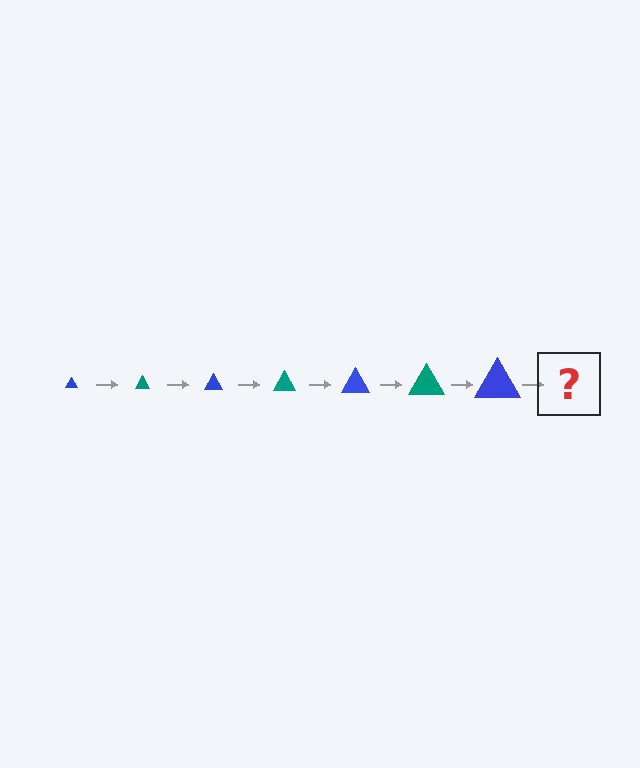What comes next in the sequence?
The next element should be a teal triangle, larger than the previous one.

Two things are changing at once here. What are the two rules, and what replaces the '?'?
The two rules are that the triangle grows larger each step and the color cycles through blue and teal. The '?' should be a teal triangle, larger than the previous one.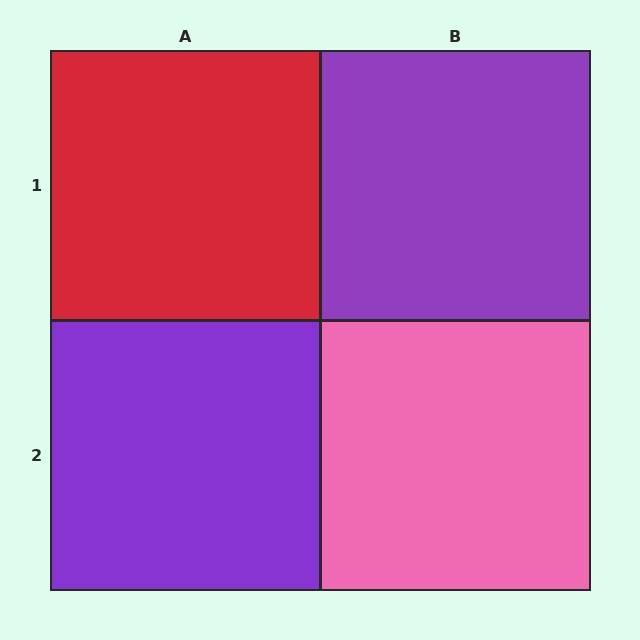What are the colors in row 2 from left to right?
Purple, pink.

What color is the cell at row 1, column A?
Red.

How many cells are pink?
1 cell is pink.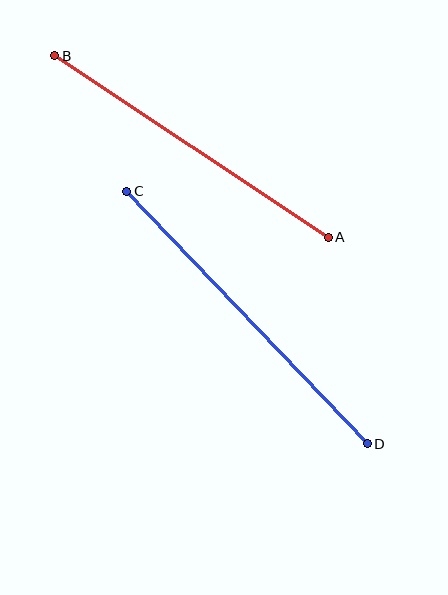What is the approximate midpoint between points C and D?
The midpoint is at approximately (247, 317) pixels.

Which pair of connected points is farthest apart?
Points C and D are farthest apart.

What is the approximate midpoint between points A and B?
The midpoint is at approximately (192, 147) pixels.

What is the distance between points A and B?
The distance is approximately 328 pixels.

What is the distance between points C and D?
The distance is approximately 349 pixels.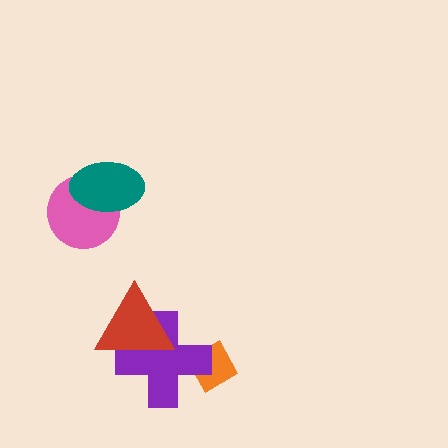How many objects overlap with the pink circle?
1 object overlaps with the pink circle.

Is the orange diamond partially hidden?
Yes, it is partially covered by another shape.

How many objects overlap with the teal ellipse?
1 object overlaps with the teal ellipse.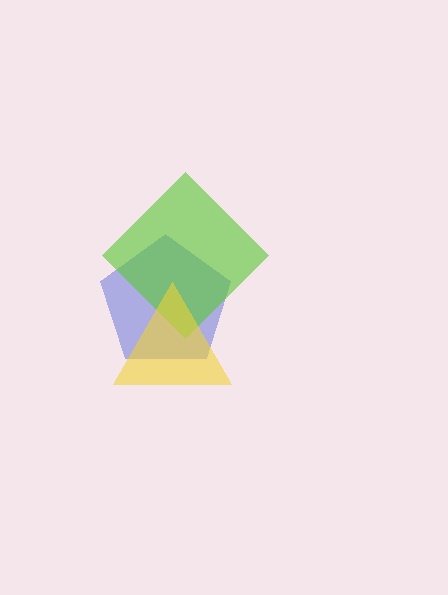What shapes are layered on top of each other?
The layered shapes are: a blue pentagon, a lime diamond, a yellow triangle.